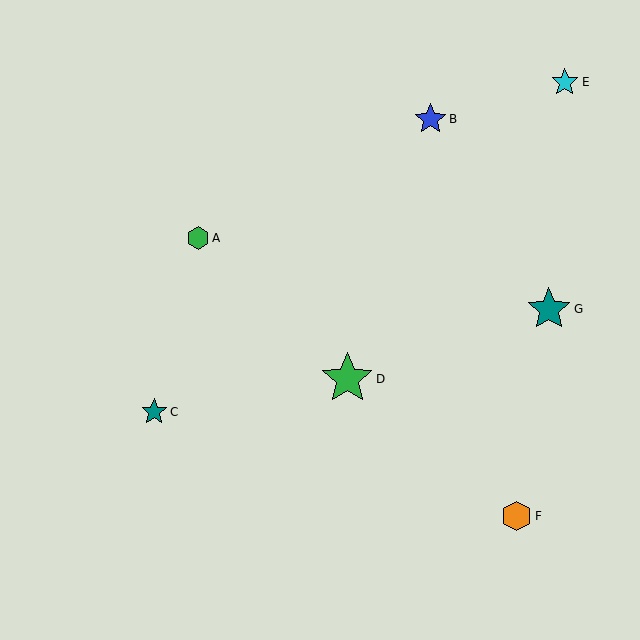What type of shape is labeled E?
Shape E is a cyan star.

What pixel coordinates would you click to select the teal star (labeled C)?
Click at (154, 412) to select the teal star C.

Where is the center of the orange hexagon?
The center of the orange hexagon is at (517, 516).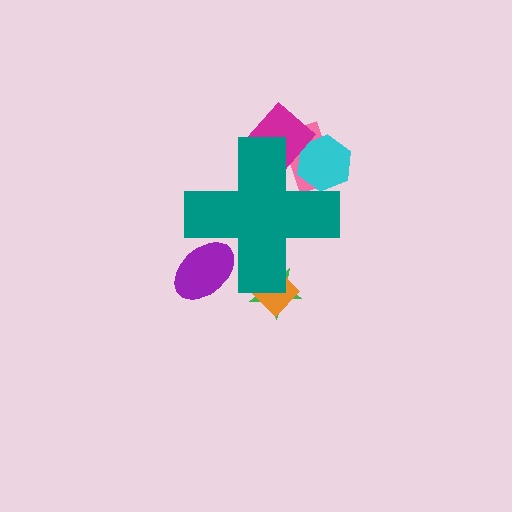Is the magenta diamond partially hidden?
Yes, the magenta diamond is partially hidden behind the teal cross.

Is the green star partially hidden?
Yes, the green star is partially hidden behind the teal cross.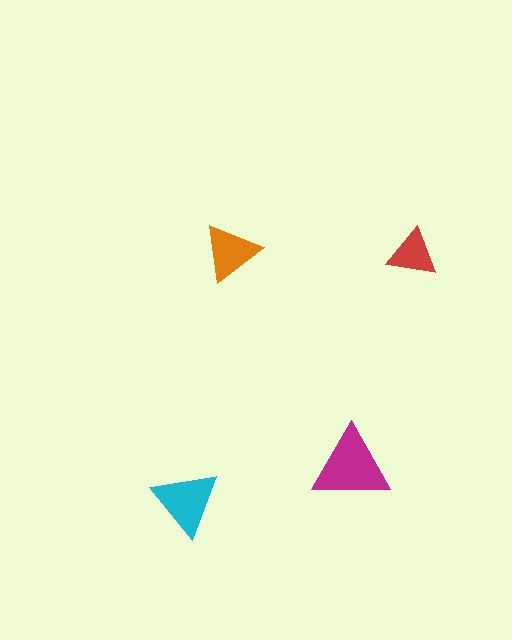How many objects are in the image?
There are 4 objects in the image.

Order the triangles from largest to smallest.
the magenta one, the cyan one, the orange one, the red one.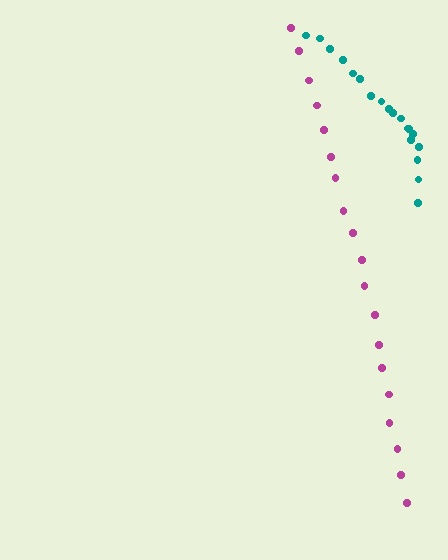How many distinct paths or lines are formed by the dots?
There are 2 distinct paths.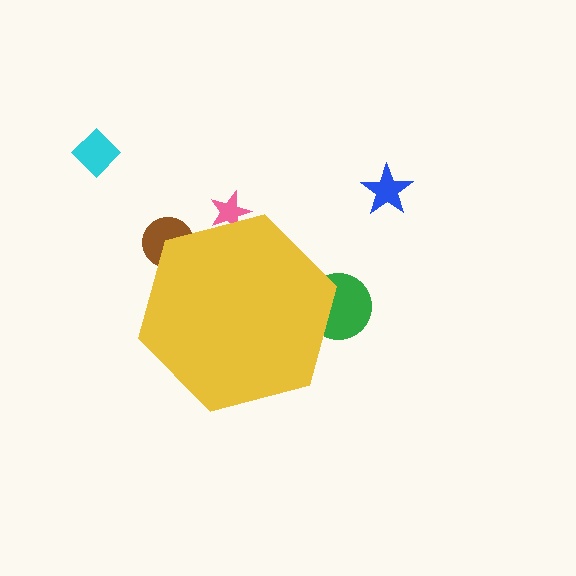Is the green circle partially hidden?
Yes, the green circle is partially hidden behind the yellow hexagon.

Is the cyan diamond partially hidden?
No, the cyan diamond is fully visible.